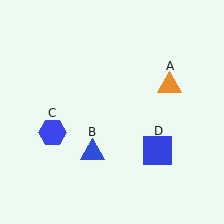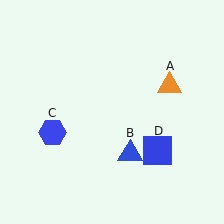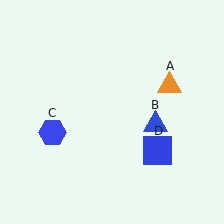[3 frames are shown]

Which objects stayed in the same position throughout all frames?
Orange triangle (object A) and blue hexagon (object C) and blue square (object D) remained stationary.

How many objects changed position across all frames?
1 object changed position: blue triangle (object B).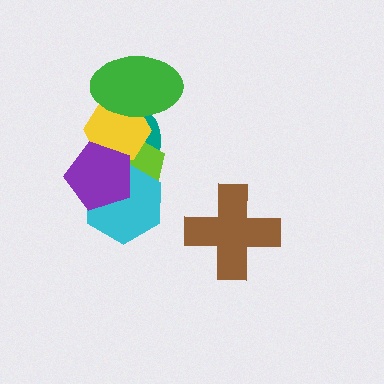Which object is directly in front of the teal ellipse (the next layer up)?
The lime pentagon is directly in front of the teal ellipse.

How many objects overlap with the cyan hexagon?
3 objects overlap with the cyan hexagon.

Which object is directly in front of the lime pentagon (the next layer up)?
The cyan hexagon is directly in front of the lime pentagon.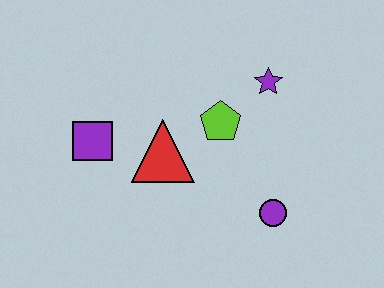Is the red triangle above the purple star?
No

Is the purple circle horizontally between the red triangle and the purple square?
No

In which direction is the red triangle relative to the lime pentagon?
The red triangle is to the left of the lime pentagon.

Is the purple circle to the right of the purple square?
Yes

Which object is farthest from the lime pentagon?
The purple square is farthest from the lime pentagon.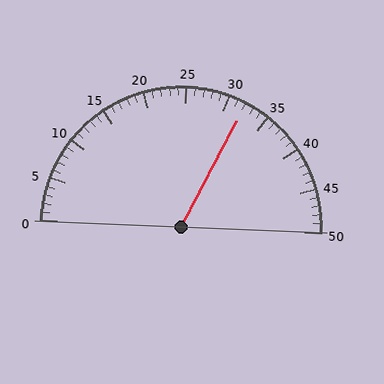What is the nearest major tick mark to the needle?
The nearest major tick mark is 30.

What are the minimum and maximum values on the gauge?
The gauge ranges from 0 to 50.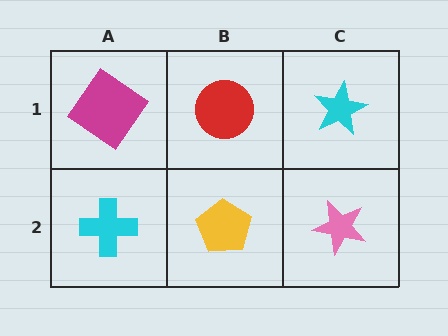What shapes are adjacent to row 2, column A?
A magenta diamond (row 1, column A), a yellow pentagon (row 2, column B).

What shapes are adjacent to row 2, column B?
A red circle (row 1, column B), a cyan cross (row 2, column A), a pink star (row 2, column C).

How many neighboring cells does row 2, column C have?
2.